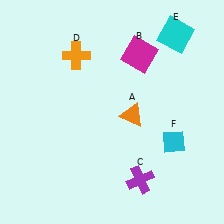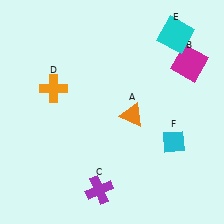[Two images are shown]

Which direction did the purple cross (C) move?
The purple cross (C) moved left.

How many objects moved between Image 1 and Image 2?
3 objects moved between the two images.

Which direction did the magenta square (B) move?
The magenta square (B) moved right.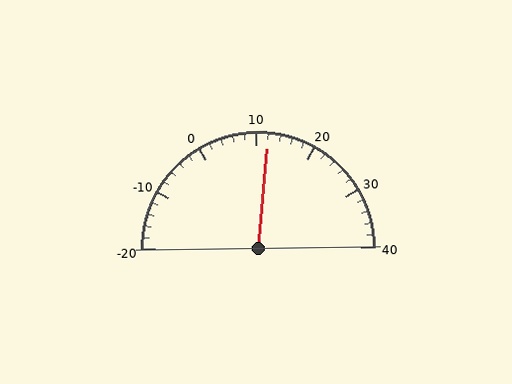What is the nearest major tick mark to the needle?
The nearest major tick mark is 10.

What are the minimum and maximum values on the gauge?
The gauge ranges from -20 to 40.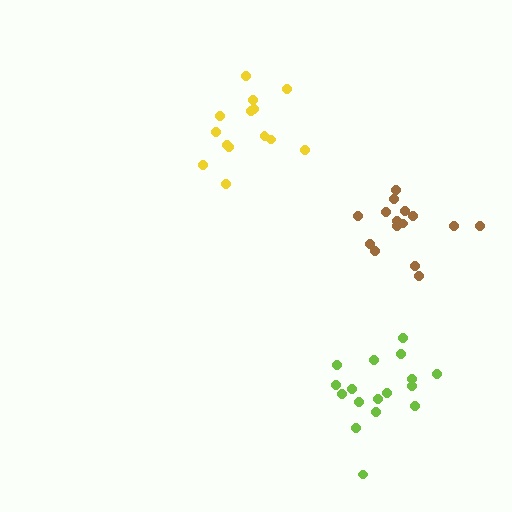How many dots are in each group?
Group 1: 14 dots, Group 2: 15 dots, Group 3: 17 dots (46 total).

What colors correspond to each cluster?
The clusters are colored: yellow, brown, lime.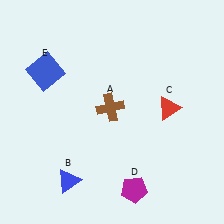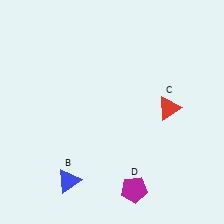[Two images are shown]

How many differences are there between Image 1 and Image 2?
There are 2 differences between the two images.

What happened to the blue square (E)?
The blue square (E) was removed in Image 2. It was in the top-left area of Image 1.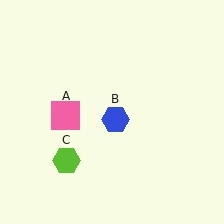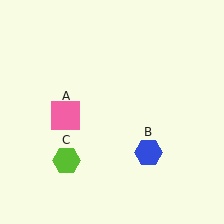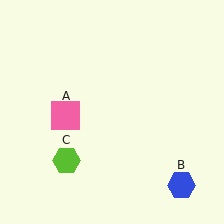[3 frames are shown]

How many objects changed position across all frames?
1 object changed position: blue hexagon (object B).